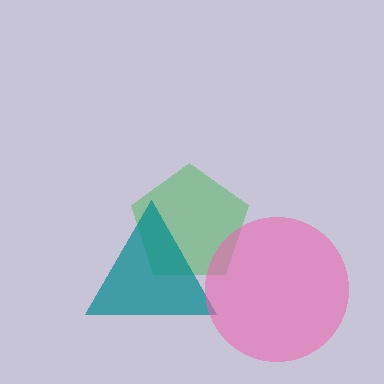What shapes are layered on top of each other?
The layered shapes are: a green pentagon, a teal triangle, a pink circle.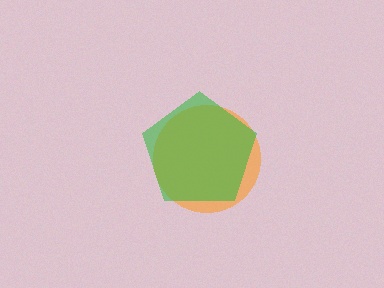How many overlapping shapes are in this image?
There are 2 overlapping shapes in the image.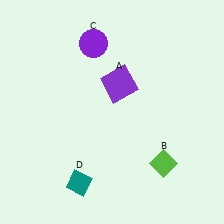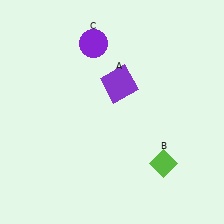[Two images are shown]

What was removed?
The teal diamond (D) was removed in Image 2.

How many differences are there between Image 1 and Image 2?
There is 1 difference between the two images.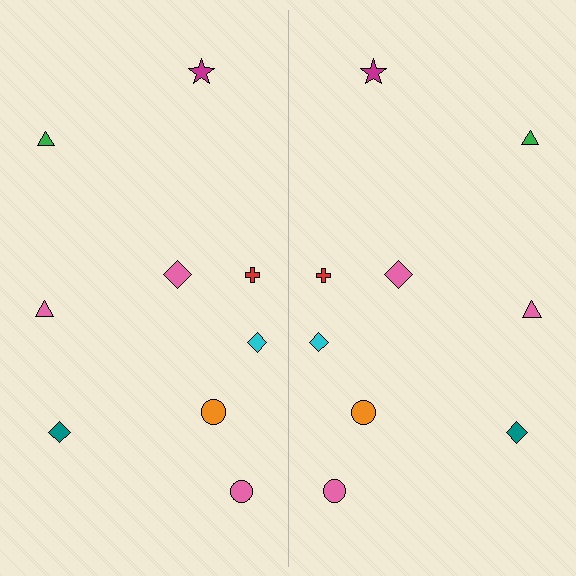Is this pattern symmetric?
Yes, this pattern has bilateral (reflection) symmetry.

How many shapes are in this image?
There are 18 shapes in this image.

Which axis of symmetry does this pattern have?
The pattern has a vertical axis of symmetry running through the center of the image.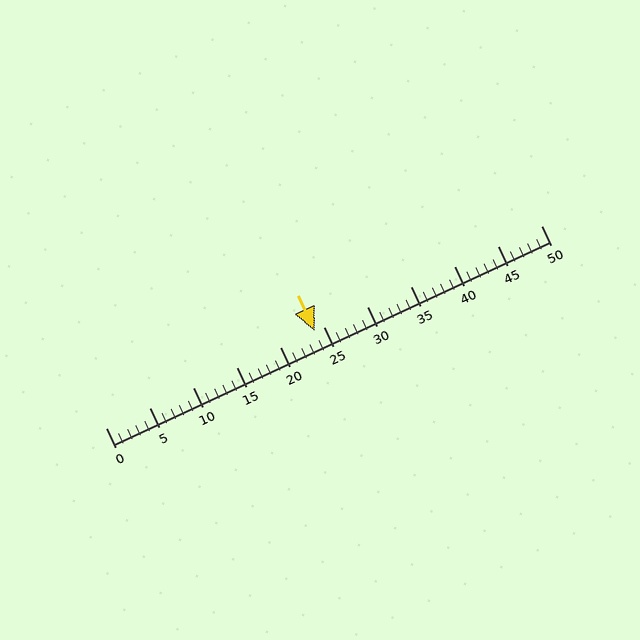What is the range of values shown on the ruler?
The ruler shows values from 0 to 50.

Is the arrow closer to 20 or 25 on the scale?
The arrow is closer to 25.